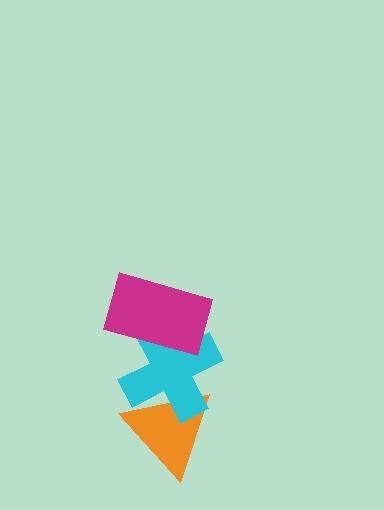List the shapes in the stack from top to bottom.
From top to bottom: the magenta rectangle, the cyan cross, the orange triangle.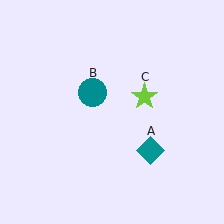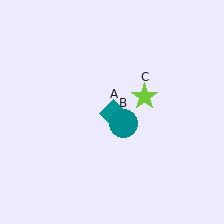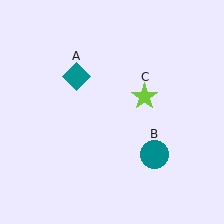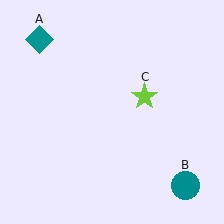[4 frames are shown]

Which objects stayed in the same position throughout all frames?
Lime star (object C) remained stationary.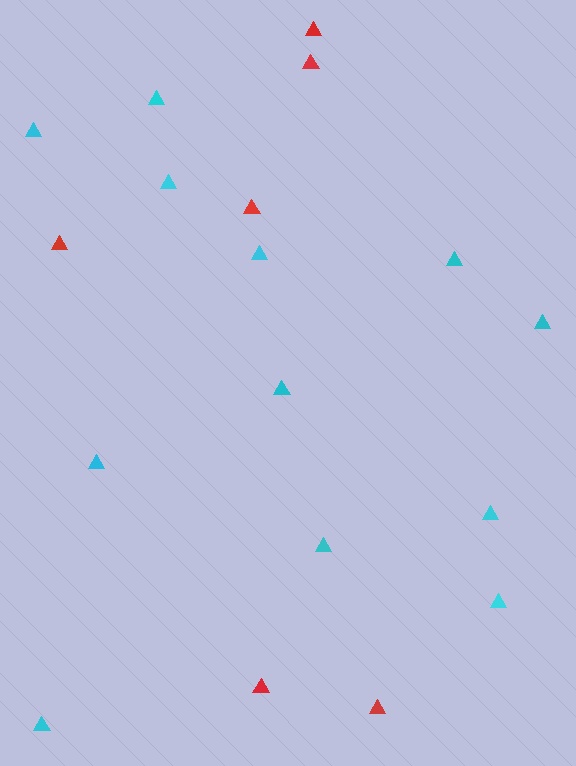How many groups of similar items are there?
There are 2 groups: one group of red triangles (6) and one group of cyan triangles (12).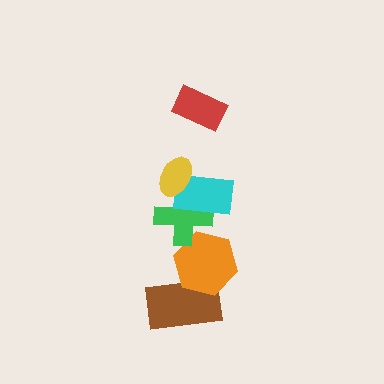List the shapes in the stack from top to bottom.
From top to bottom: the red rectangle, the yellow ellipse, the cyan rectangle, the green cross, the orange hexagon, the brown rectangle.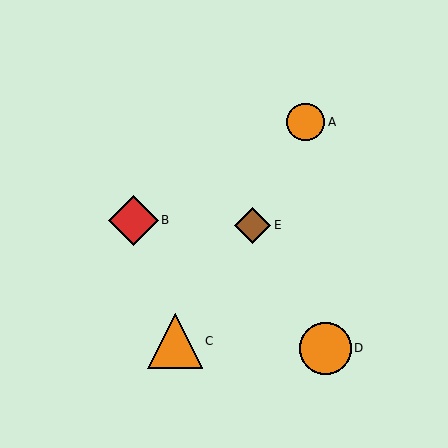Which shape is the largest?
The orange triangle (labeled C) is the largest.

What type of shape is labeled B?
Shape B is a red diamond.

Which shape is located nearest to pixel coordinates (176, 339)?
The orange triangle (labeled C) at (175, 341) is nearest to that location.